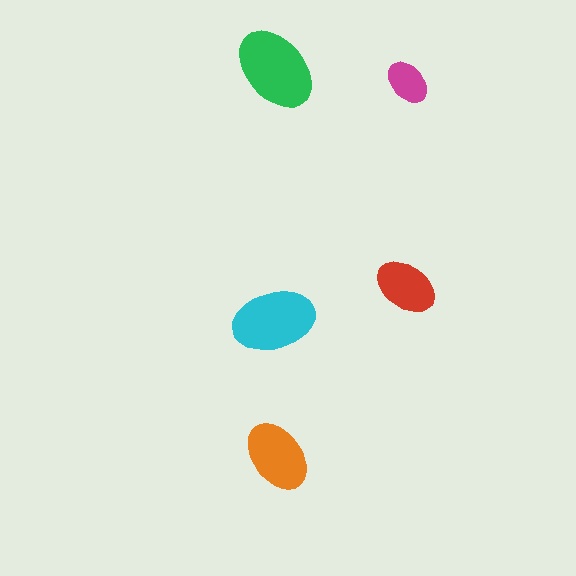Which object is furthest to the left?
The cyan ellipse is leftmost.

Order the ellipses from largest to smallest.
the green one, the cyan one, the orange one, the red one, the magenta one.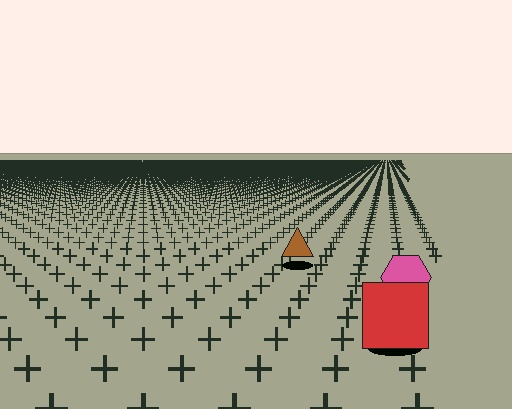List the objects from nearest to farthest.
From nearest to farthest: the red square, the pink hexagon, the brown triangle.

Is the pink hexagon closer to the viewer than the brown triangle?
Yes. The pink hexagon is closer — you can tell from the texture gradient: the ground texture is coarser near it.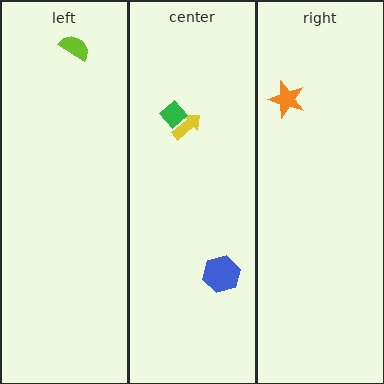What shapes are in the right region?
The orange star.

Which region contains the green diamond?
The center region.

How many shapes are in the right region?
1.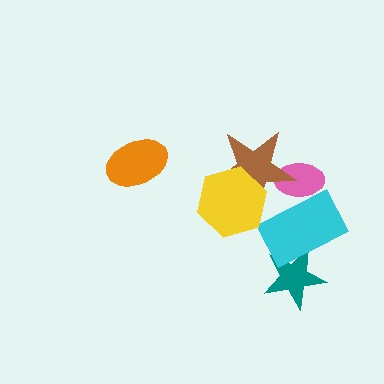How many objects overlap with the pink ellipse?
2 objects overlap with the pink ellipse.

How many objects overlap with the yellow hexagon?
1 object overlaps with the yellow hexagon.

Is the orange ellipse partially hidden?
No, no other shape covers it.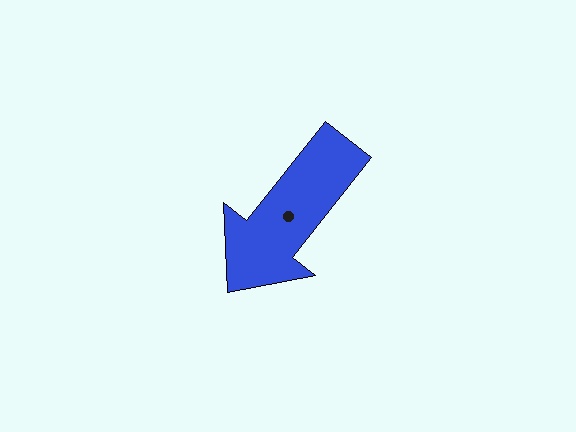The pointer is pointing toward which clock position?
Roughly 7 o'clock.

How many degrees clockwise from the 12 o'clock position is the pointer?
Approximately 218 degrees.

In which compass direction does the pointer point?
Southwest.